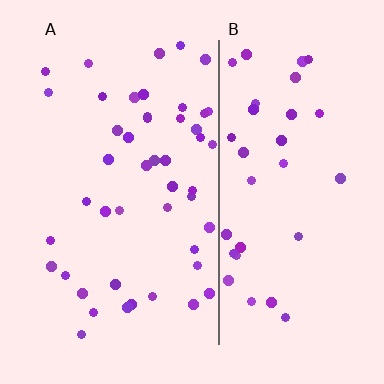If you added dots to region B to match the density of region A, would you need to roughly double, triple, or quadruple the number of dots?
Approximately double.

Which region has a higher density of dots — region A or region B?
A (the left).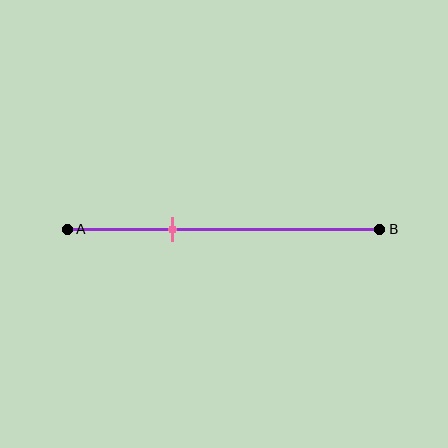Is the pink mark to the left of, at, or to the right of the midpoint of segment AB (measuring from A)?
The pink mark is to the left of the midpoint of segment AB.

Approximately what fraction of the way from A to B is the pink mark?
The pink mark is approximately 35% of the way from A to B.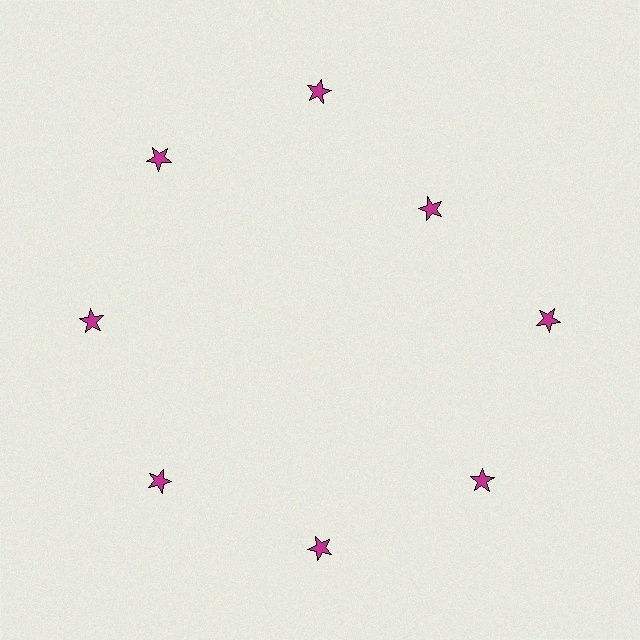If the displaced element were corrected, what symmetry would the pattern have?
It would have 8-fold rotational symmetry — the pattern would map onto itself every 45 degrees.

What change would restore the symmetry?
The symmetry would be restored by moving it outward, back onto the ring so that all 8 stars sit at equal angles and equal distance from the center.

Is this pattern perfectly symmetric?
No. The 8 magenta stars are arranged in a ring, but one element near the 2 o'clock position is pulled inward toward the center, breaking the 8-fold rotational symmetry.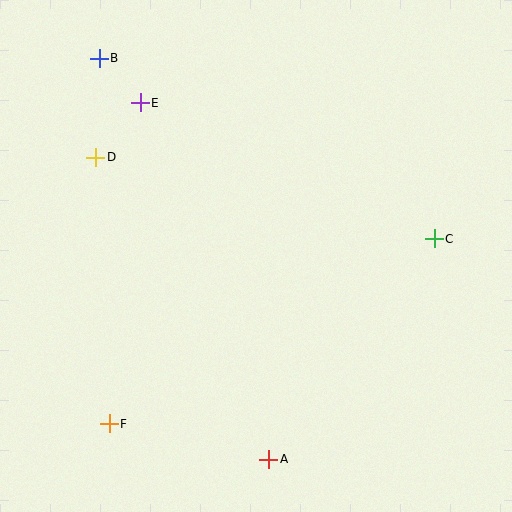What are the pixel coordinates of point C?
Point C is at (434, 239).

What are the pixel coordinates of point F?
Point F is at (109, 424).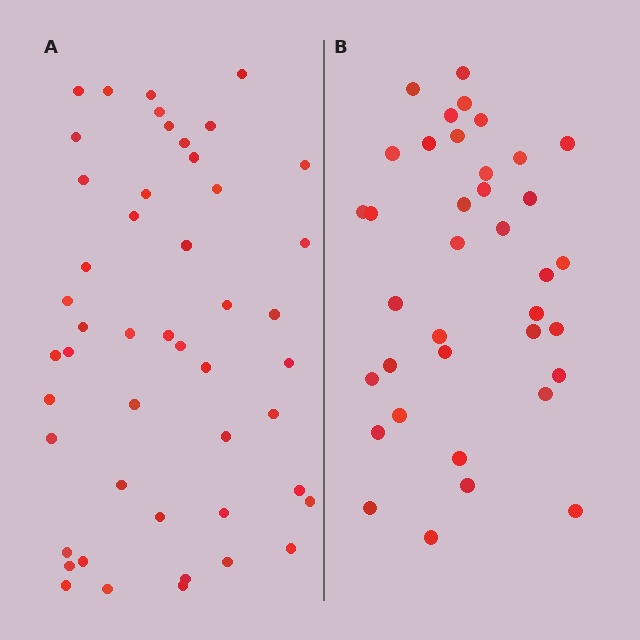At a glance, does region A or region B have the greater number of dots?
Region A (the left region) has more dots.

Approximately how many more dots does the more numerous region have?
Region A has roughly 12 or so more dots than region B.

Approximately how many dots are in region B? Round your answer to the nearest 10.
About 40 dots. (The exact count is 37, which rounds to 40.)